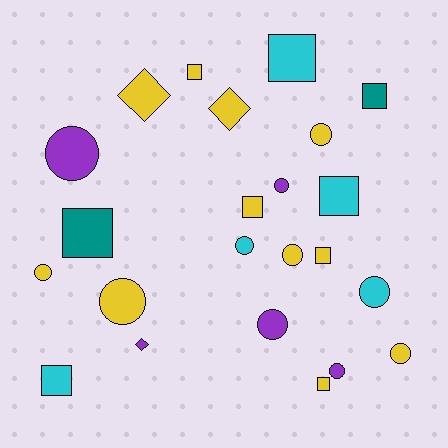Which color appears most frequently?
Yellow, with 11 objects.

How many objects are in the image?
There are 23 objects.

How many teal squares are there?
There are 2 teal squares.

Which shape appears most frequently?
Circle, with 11 objects.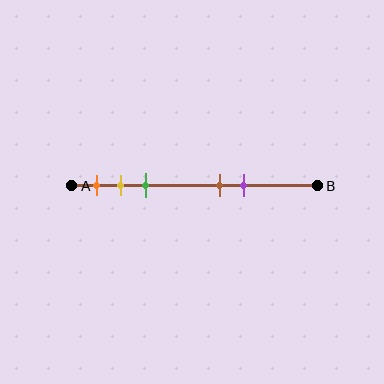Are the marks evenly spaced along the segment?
No, the marks are not evenly spaced.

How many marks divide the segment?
There are 5 marks dividing the segment.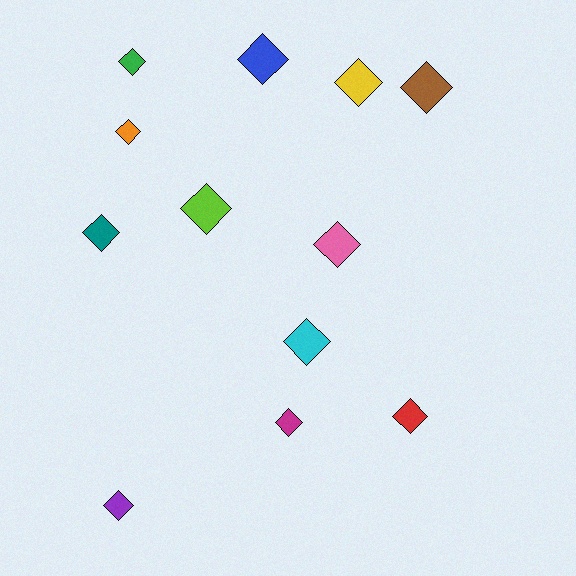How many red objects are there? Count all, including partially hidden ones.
There is 1 red object.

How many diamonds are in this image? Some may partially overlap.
There are 12 diamonds.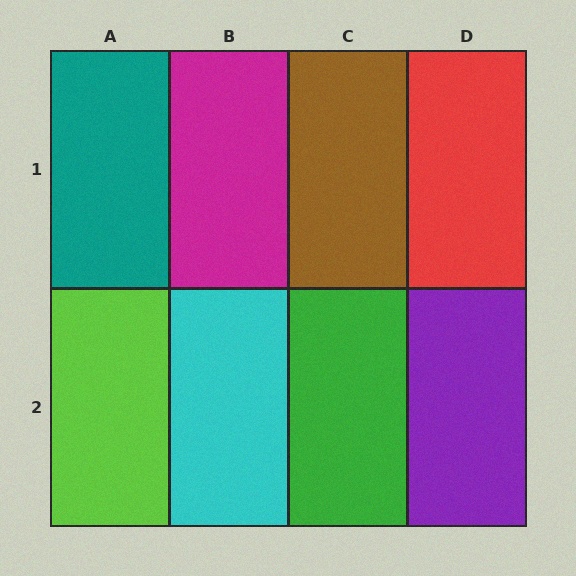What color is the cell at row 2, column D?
Purple.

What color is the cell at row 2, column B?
Cyan.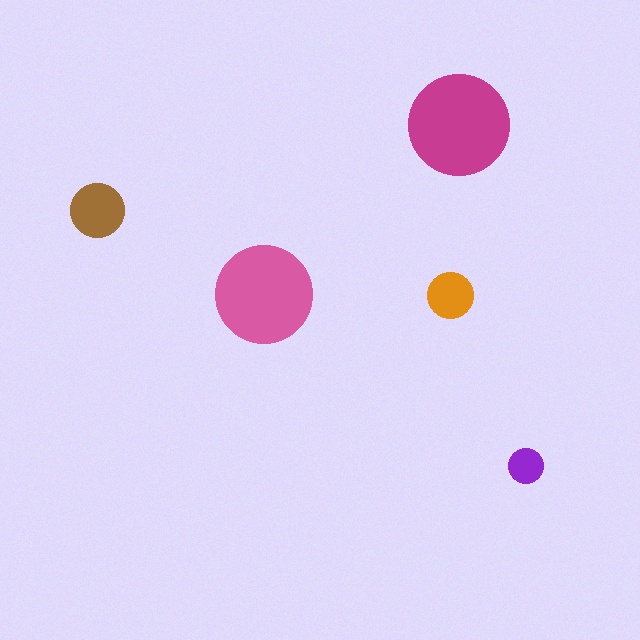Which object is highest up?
The magenta circle is topmost.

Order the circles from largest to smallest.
the magenta one, the pink one, the brown one, the orange one, the purple one.